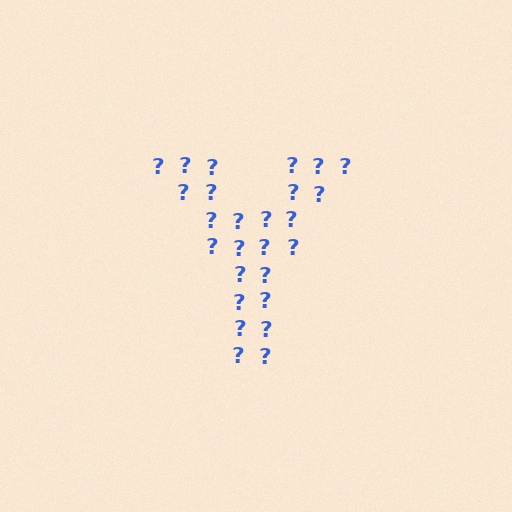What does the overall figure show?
The overall figure shows the letter Y.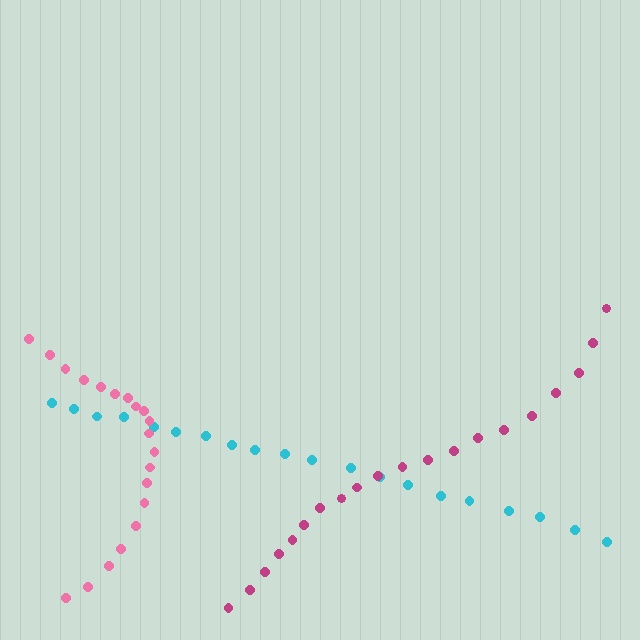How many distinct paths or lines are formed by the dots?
There are 3 distinct paths.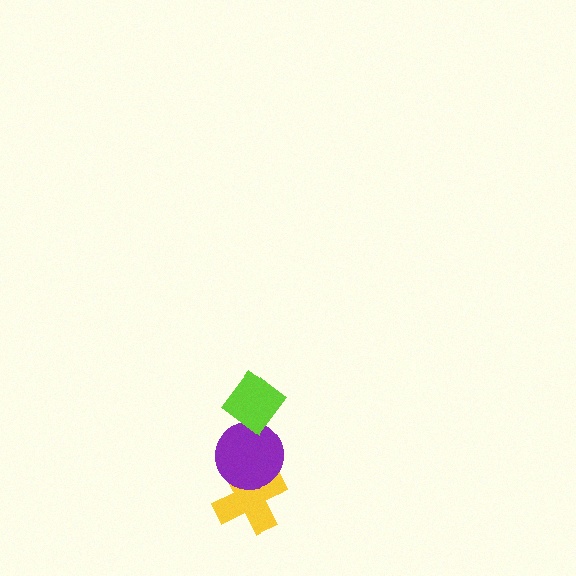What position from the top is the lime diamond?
The lime diamond is 1st from the top.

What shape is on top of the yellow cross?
The purple circle is on top of the yellow cross.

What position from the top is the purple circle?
The purple circle is 2nd from the top.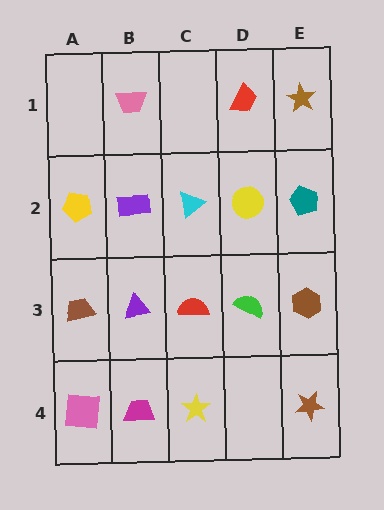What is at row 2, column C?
A cyan triangle.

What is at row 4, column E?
A brown star.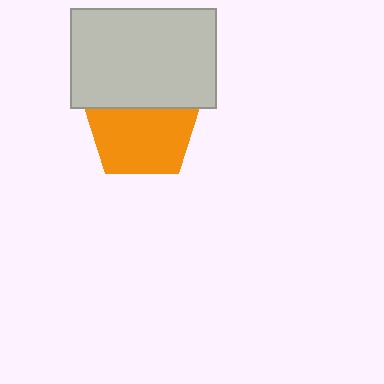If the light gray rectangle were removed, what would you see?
You would see the complete orange pentagon.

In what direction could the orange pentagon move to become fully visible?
The orange pentagon could move down. That would shift it out from behind the light gray rectangle entirely.